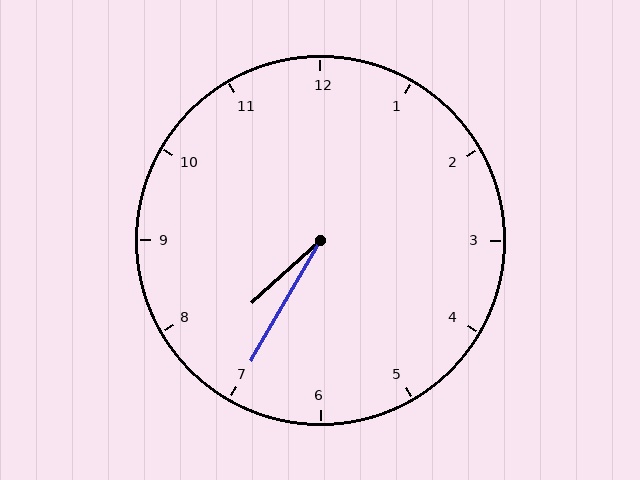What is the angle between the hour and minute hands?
Approximately 18 degrees.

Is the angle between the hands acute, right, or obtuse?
It is acute.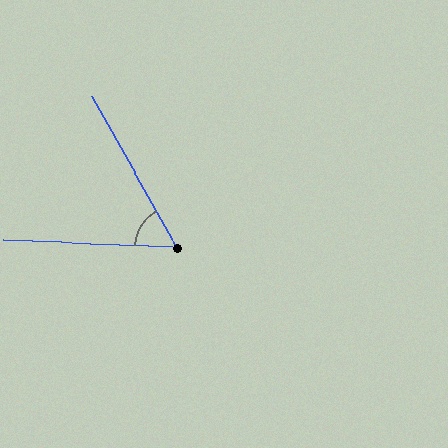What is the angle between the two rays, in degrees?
Approximately 58 degrees.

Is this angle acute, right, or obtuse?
It is acute.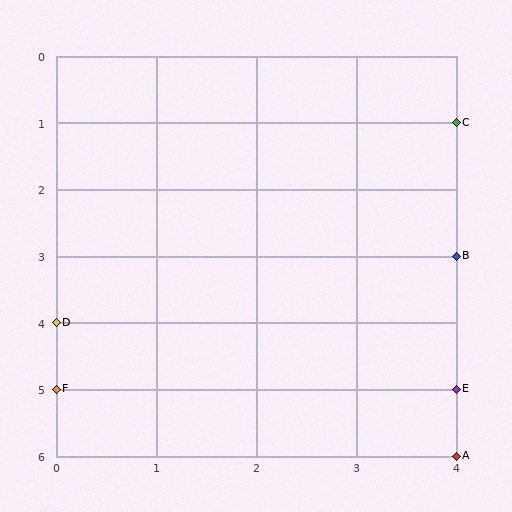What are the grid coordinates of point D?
Point D is at grid coordinates (0, 4).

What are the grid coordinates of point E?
Point E is at grid coordinates (4, 5).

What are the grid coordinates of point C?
Point C is at grid coordinates (4, 1).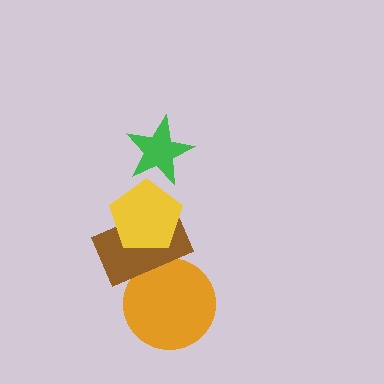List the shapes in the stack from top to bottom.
From top to bottom: the green star, the yellow pentagon, the brown rectangle, the orange circle.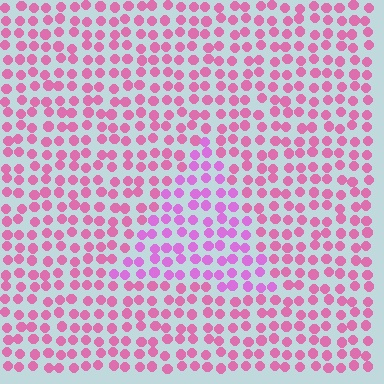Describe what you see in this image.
The image is filled with small pink elements in a uniform arrangement. A triangle-shaped region is visible where the elements are tinted to a slightly different hue, forming a subtle color boundary.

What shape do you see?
I see a triangle.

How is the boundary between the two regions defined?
The boundary is defined purely by a slight shift in hue (about 29 degrees). Spacing, size, and orientation are identical on both sides.